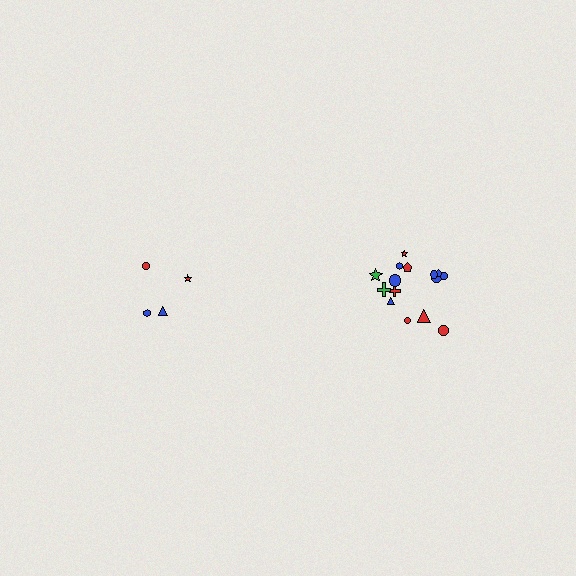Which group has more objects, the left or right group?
The right group.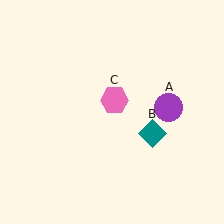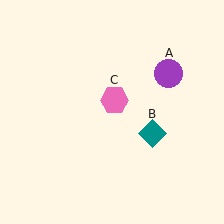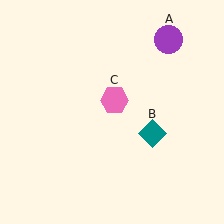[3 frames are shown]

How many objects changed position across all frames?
1 object changed position: purple circle (object A).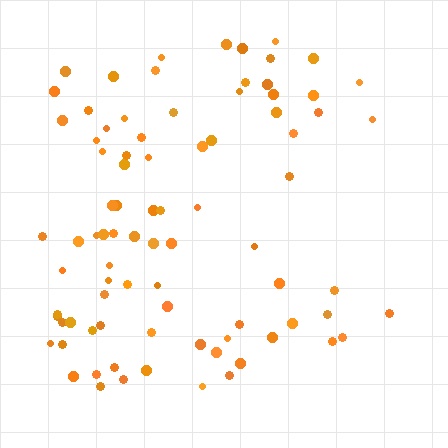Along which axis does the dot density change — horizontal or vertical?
Horizontal.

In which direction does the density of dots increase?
From right to left, with the left side densest.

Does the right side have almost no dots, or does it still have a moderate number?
Still a moderate number, just noticeably fewer than the left.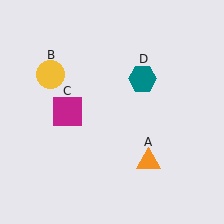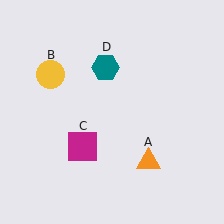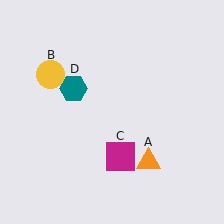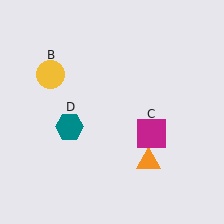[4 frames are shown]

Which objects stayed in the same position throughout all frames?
Orange triangle (object A) and yellow circle (object B) remained stationary.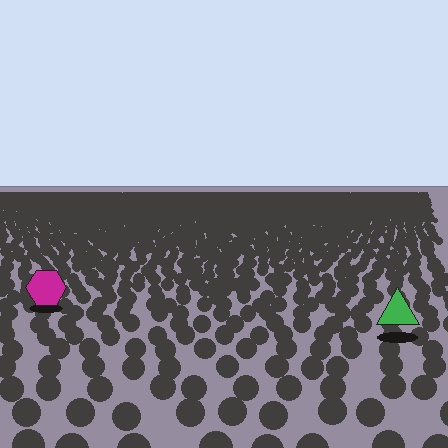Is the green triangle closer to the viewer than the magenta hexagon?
Yes. The green triangle is closer — you can tell from the texture gradient: the ground texture is coarser near it.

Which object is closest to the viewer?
The green triangle is closest. The texture marks near it are larger and more spread out.